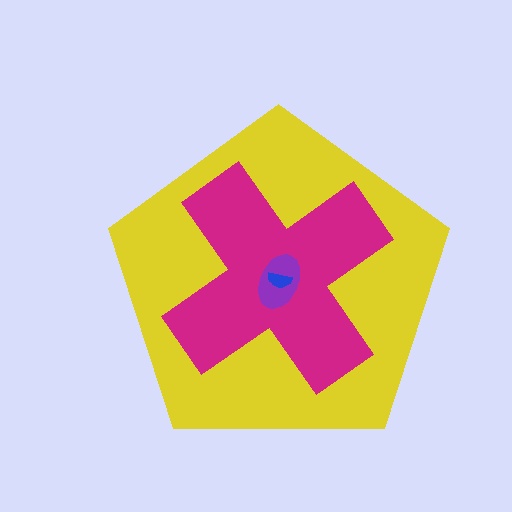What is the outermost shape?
The yellow pentagon.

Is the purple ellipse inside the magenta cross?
Yes.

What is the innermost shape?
The blue semicircle.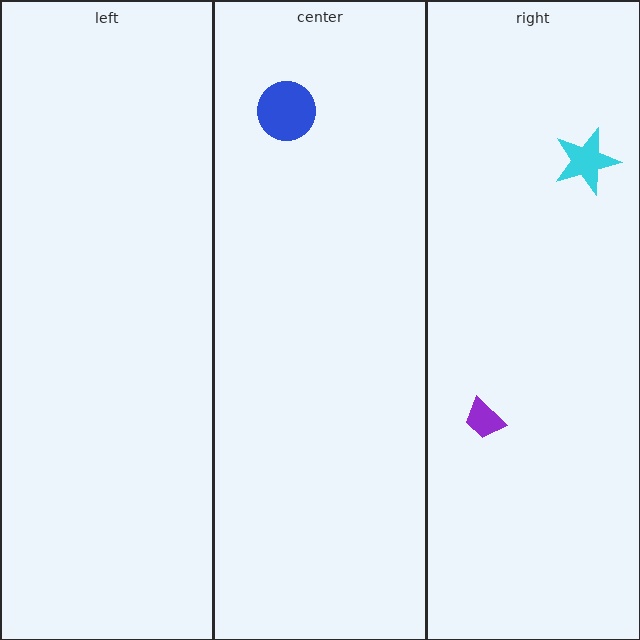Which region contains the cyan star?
The right region.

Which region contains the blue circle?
The center region.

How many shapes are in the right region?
2.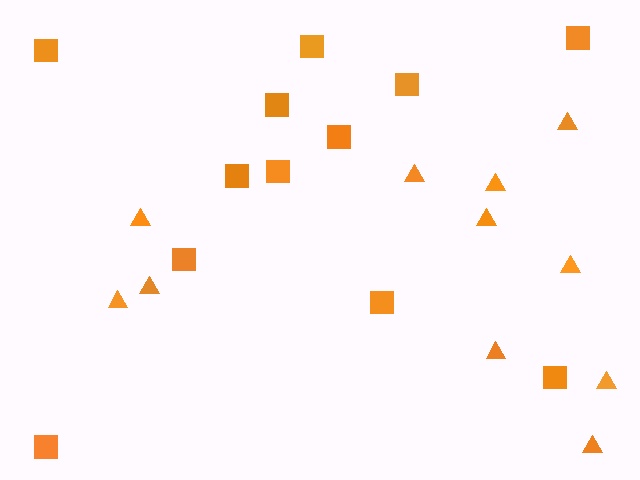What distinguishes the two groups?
There are 2 groups: one group of squares (12) and one group of triangles (11).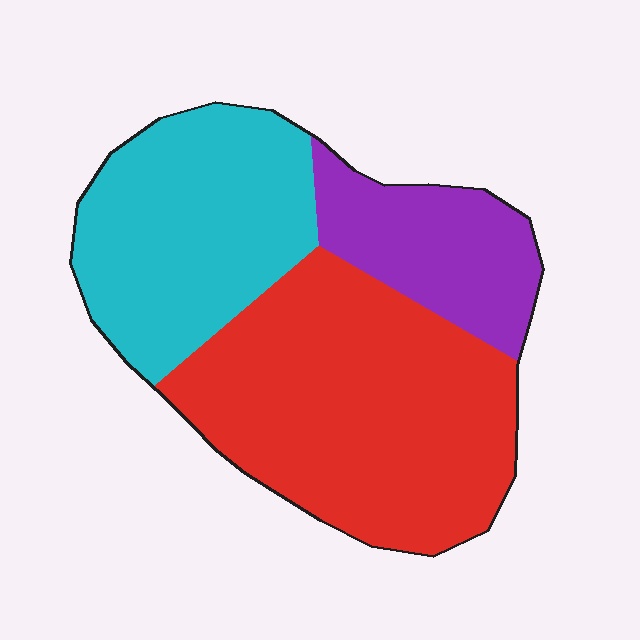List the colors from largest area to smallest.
From largest to smallest: red, cyan, purple.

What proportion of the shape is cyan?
Cyan takes up about one third (1/3) of the shape.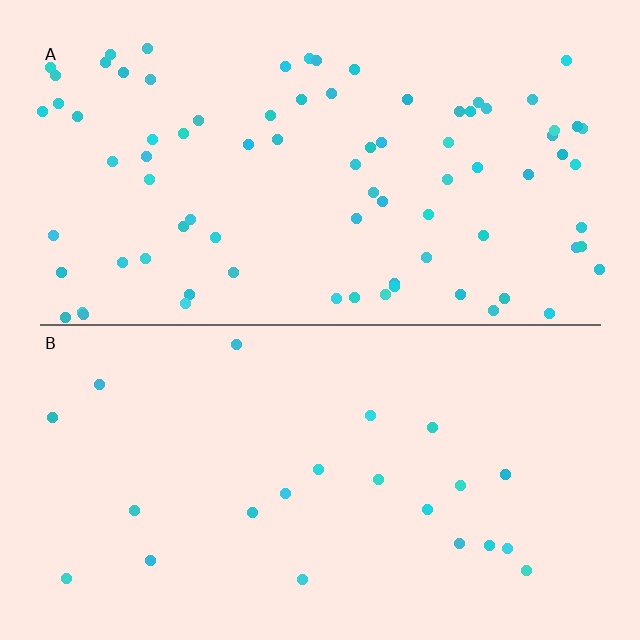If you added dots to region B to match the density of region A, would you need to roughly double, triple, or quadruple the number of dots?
Approximately quadruple.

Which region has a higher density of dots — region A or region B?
A (the top).